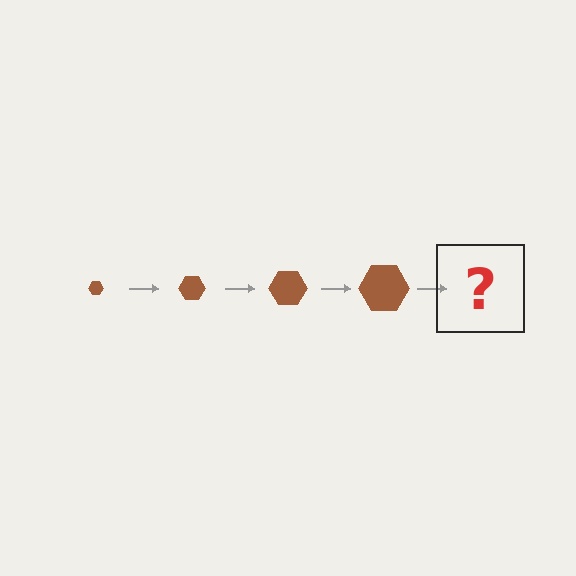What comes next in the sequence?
The next element should be a brown hexagon, larger than the previous one.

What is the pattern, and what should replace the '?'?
The pattern is that the hexagon gets progressively larger each step. The '?' should be a brown hexagon, larger than the previous one.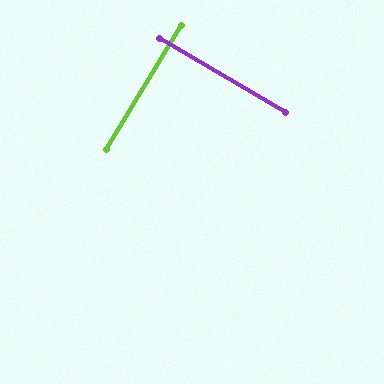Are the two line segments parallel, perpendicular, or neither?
Perpendicular — they meet at approximately 89°.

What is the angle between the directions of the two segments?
Approximately 89 degrees.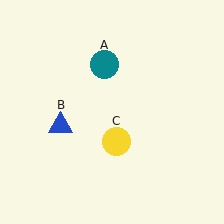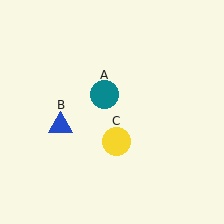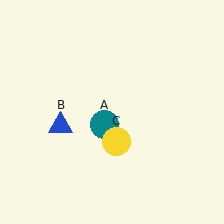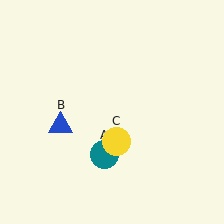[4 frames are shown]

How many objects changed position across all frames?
1 object changed position: teal circle (object A).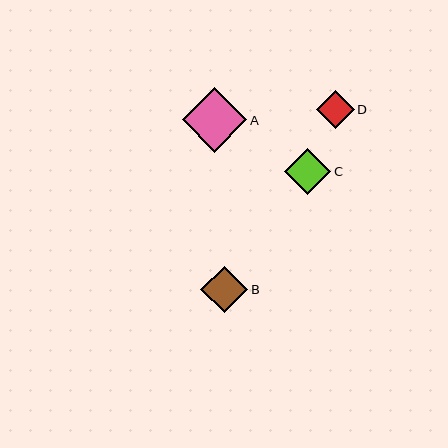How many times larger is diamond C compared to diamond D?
Diamond C is approximately 1.2 times the size of diamond D.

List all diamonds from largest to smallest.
From largest to smallest: A, B, C, D.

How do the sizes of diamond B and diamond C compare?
Diamond B and diamond C are approximately the same size.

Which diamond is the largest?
Diamond A is the largest with a size of approximately 64 pixels.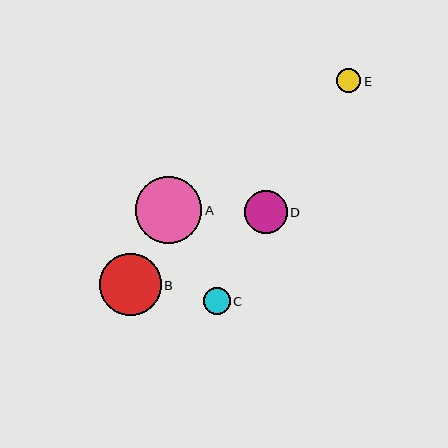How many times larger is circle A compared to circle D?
Circle A is approximately 1.6 times the size of circle D.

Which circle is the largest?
Circle A is the largest with a size of approximately 67 pixels.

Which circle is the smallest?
Circle E is the smallest with a size of approximately 24 pixels.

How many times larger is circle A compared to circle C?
Circle A is approximately 2.5 times the size of circle C.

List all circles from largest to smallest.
From largest to smallest: A, B, D, C, E.